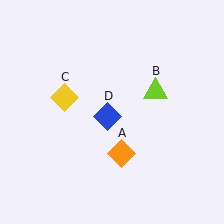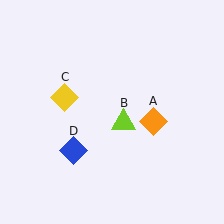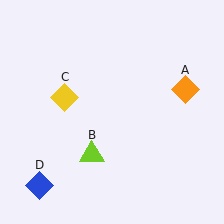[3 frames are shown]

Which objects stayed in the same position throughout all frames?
Yellow diamond (object C) remained stationary.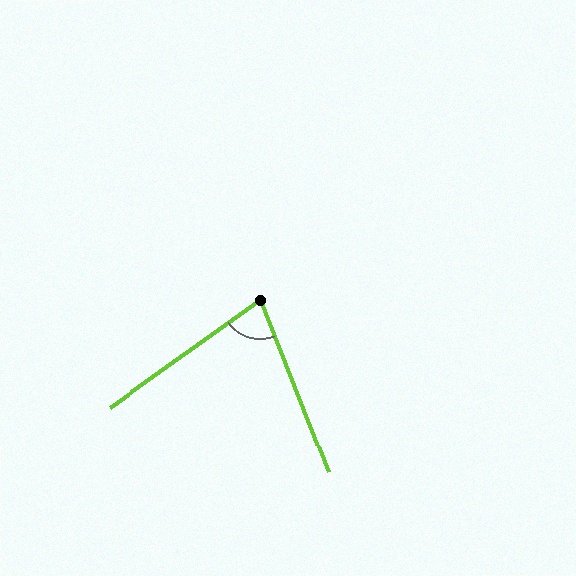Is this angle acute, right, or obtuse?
It is acute.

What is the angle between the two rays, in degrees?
Approximately 76 degrees.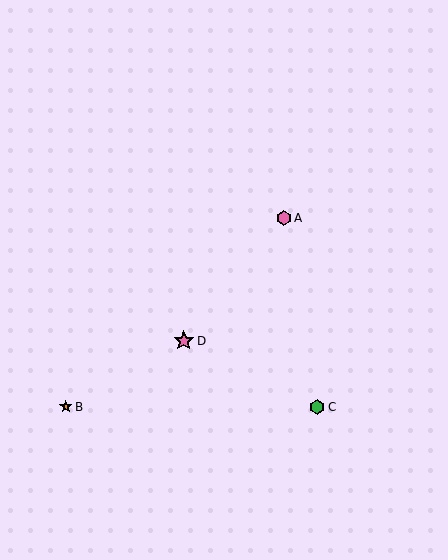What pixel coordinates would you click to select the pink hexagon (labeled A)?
Click at (284, 218) to select the pink hexagon A.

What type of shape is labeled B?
Shape B is an orange star.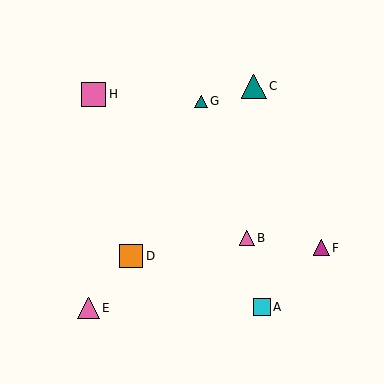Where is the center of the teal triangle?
The center of the teal triangle is at (254, 86).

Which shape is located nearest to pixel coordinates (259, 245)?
The pink triangle (labeled B) at (247, 238) is nearest to that location.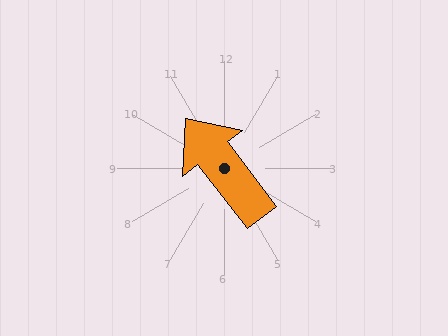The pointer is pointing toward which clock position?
Roughly 11 o'clock.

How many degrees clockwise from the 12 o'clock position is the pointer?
Approximately 322 degrees.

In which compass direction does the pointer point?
Northwest.